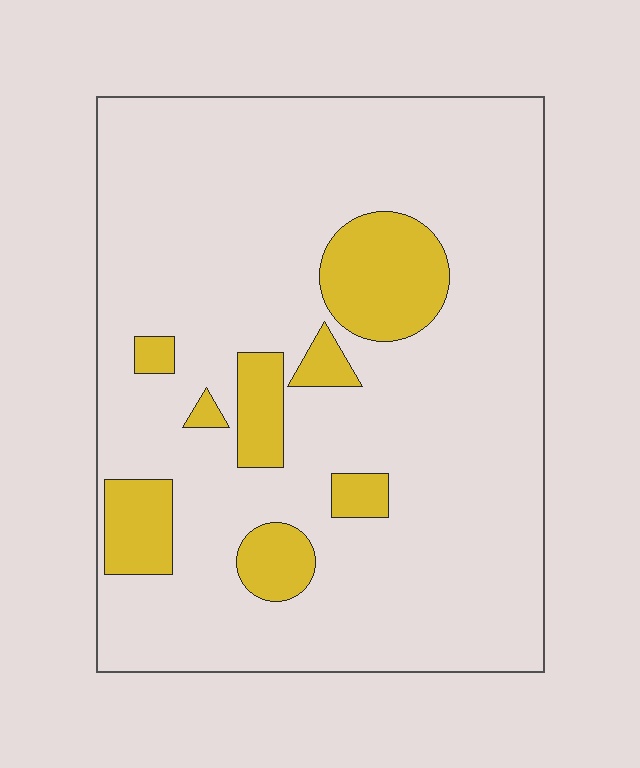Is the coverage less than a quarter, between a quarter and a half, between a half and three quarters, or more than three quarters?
Less than a quarter.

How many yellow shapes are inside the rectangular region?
8.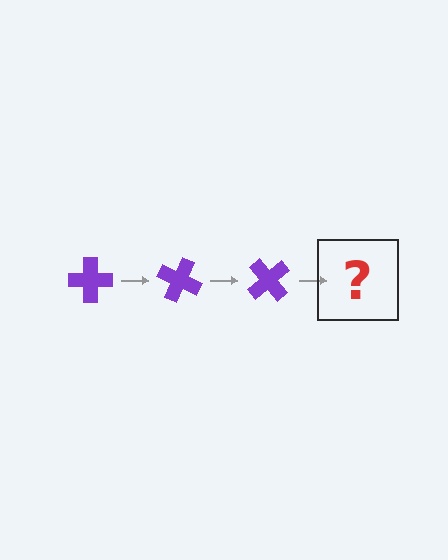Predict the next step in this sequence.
The next step is a purple cross rotated 75 degrees.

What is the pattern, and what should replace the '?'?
The pattern is that the cross rotates 25 degrees each step. The '?' should be a purple cross rotated 75 degrees.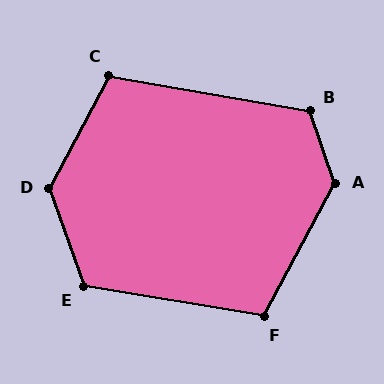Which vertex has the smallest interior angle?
C, at approximately 108 degrees.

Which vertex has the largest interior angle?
A, at approximately 133 degrees.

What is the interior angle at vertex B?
Approximately 119 degrees (obtuse).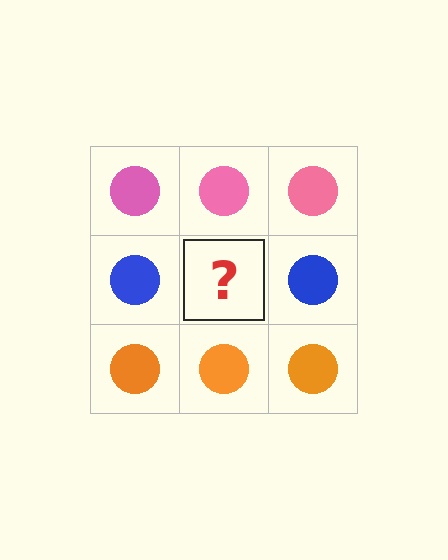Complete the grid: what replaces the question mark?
The question mark should be replaced with a blue circle.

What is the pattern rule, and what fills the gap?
The rule is that each row has a consistent color. The gap should be filled with a blue circle.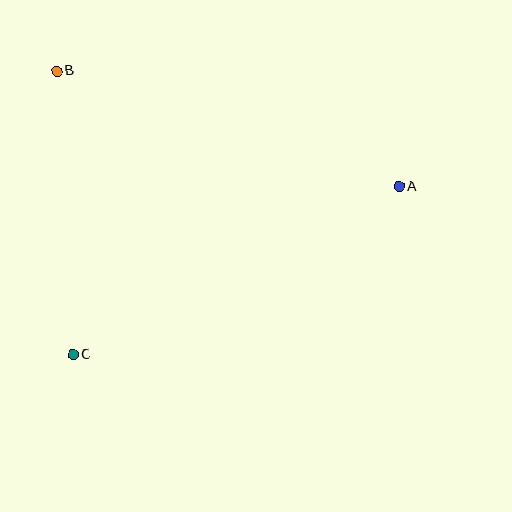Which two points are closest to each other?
Points B and C are closest to each other.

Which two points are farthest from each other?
Points A and C are farthest from each other.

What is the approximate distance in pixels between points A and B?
The distance between A and B is approximately 361 pixels.